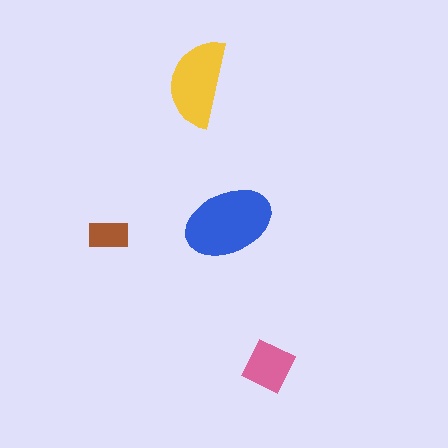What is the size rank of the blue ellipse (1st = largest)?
1st.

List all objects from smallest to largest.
The brown rectangle, the pink square, the yellow semicircle, the blue ellipse.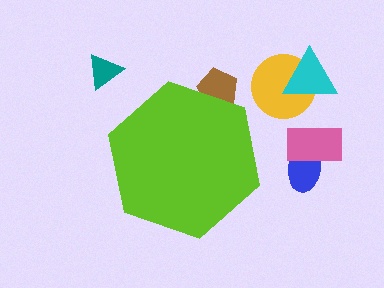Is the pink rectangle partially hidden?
No, the pink rectangle is fully visible.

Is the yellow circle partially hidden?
No, the yellow circle is fully visible.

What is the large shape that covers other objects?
A lime hexagon.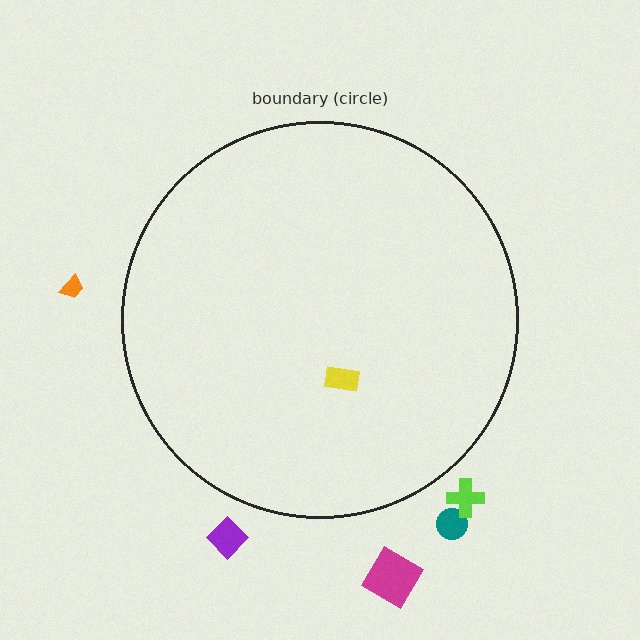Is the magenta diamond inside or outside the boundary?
Outside.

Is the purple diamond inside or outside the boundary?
Outside.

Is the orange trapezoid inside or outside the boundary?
Outside.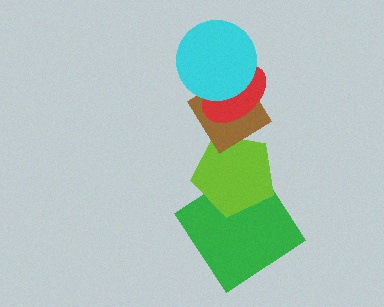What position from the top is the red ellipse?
The red ellipse is 2nd from the top.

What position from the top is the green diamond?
The green diamond is 5th from the top.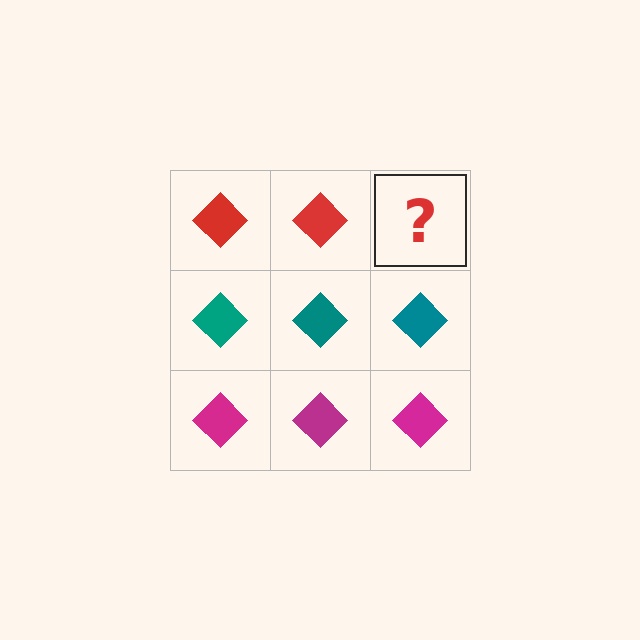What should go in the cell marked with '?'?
The missing cell should contain a red diamond.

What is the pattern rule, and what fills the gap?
The rule is that each row has a consistent color. The gap should be filled with a red diamond.